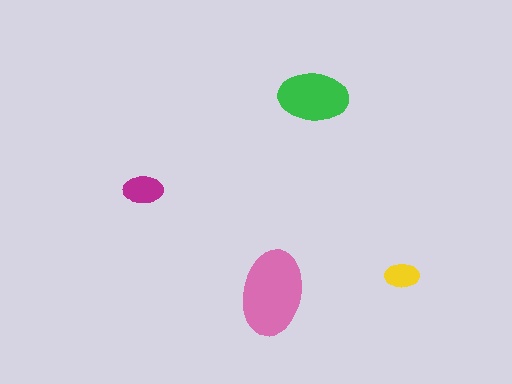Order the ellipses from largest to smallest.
the pink one, the green one, the magenta one, the yellow one.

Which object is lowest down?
The pink ellipse is bottommost.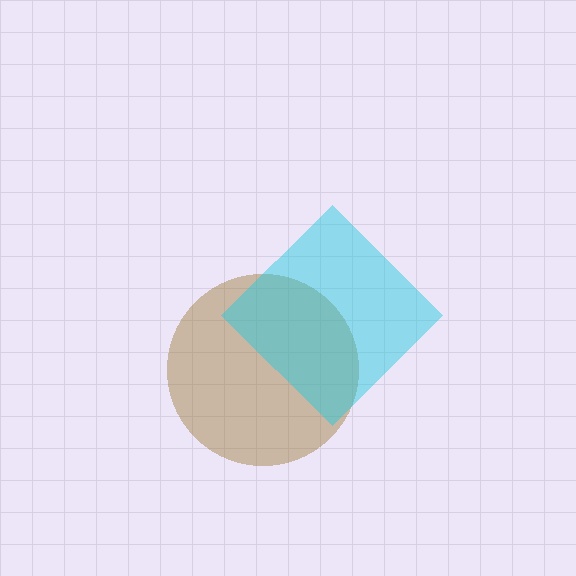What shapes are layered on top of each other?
The layered shapes are: a brown circle, a cyan diamond.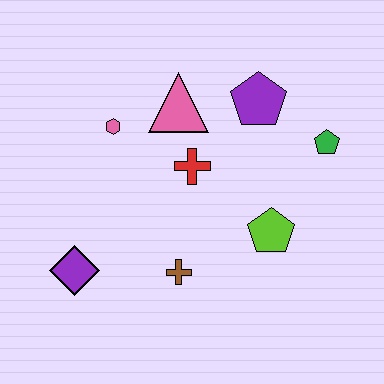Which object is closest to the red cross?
The pink triangle is closest to the red cross.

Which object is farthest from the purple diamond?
The green pentagon is farthest from the purple diamond.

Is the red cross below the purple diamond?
No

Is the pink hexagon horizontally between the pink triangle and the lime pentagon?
No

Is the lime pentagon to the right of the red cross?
Yes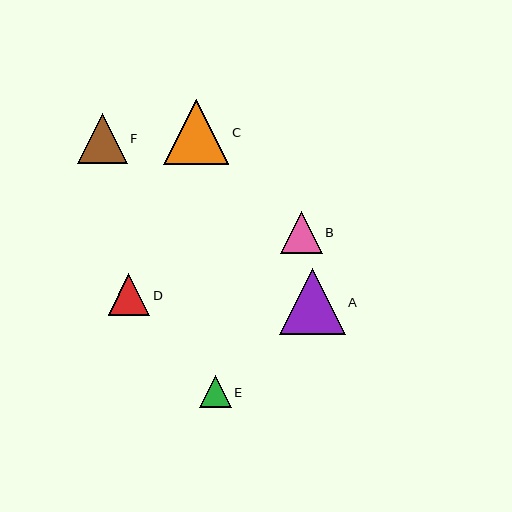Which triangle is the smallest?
Triangle E is the smallest with a size of approximately 32 pixels.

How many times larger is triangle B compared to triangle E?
Triangle B is approximately 1.3 times the size of triangle E.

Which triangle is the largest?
Triangle A is the largest with a size of approximately 66 pixels.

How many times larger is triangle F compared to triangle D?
Triangle F is approximately 1.2 times the size of triangle D.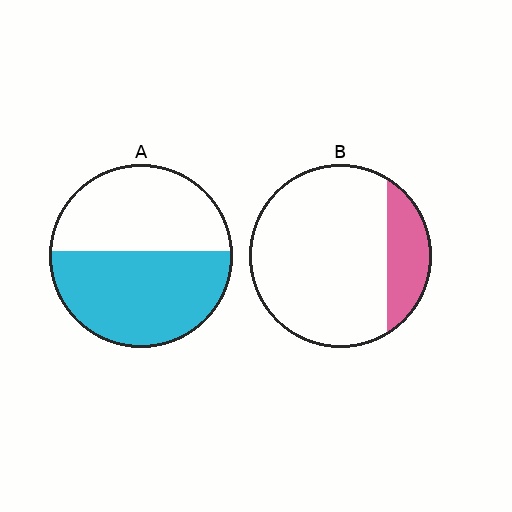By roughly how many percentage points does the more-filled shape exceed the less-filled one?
By roughly 35 percentage points (A over B).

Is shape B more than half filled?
No.